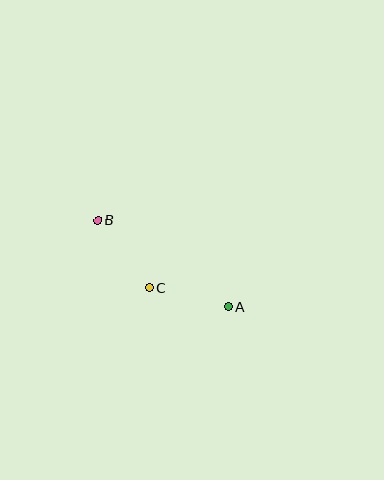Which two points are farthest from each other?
Points A and B are farthest from each other.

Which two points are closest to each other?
Points A and C are closest to each other.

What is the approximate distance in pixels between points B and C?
The distance between B and C is approximately 85 pixels.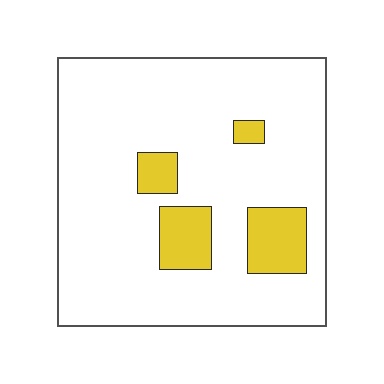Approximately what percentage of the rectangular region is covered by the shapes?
Approximately 15%.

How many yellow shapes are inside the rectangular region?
4.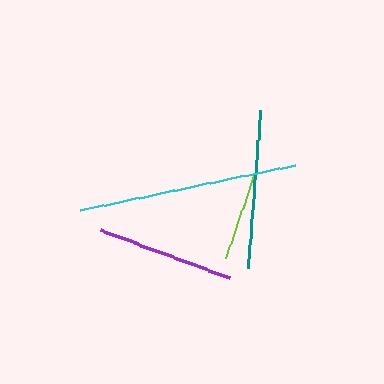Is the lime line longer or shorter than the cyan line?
The cyan line is longer than the lime line.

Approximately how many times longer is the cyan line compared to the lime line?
The cyan line is approximately 2.3 times the length of the lime line.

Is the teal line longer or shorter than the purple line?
The teal line is longer than the purple line.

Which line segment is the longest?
The cyan line is the longest at approximately 218 pixels.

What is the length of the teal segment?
The teal segment is approximately 159 pixels long.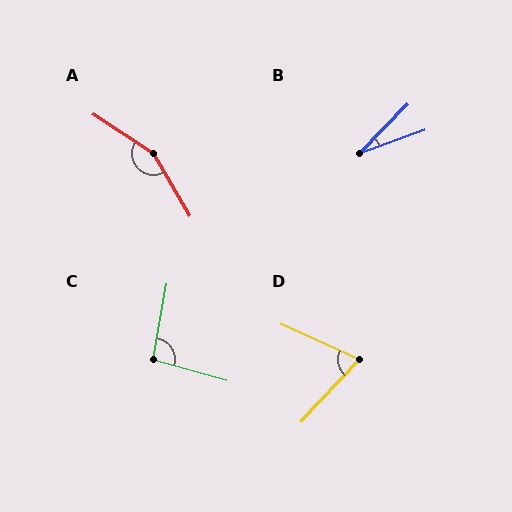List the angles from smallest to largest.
B (26°), D (72°), C (96°), A (153°).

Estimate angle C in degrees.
Approximately 96 degrees.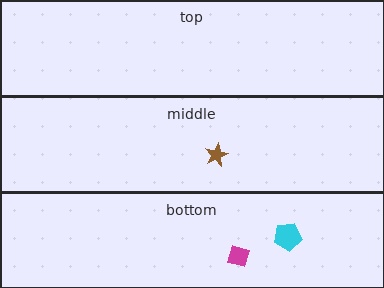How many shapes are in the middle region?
1.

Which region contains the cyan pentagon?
The bottom region.